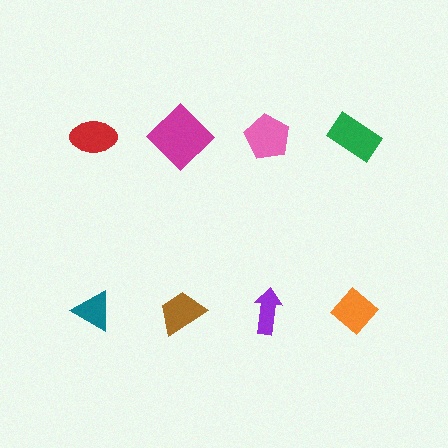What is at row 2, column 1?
A teal triangle.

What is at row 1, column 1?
A red ellipse.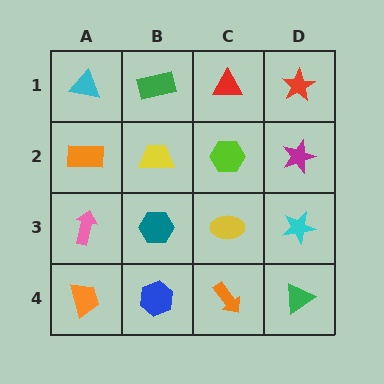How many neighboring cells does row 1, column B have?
3.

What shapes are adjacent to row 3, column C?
A lime hexagon (row 2, column C), an orange arrow (row 4, column C), a teal hexagon (row 3, column B), a cyan star (row 3, column D).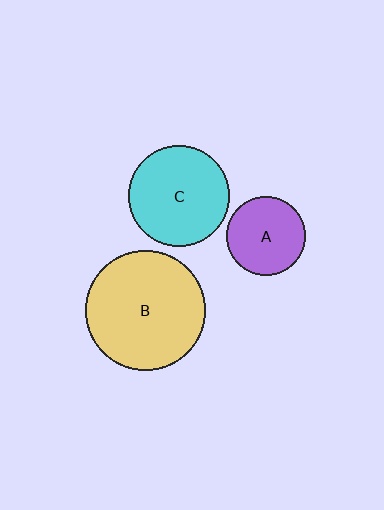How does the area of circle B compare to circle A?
Approximately 2.3 times.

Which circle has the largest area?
Circle B (yellow).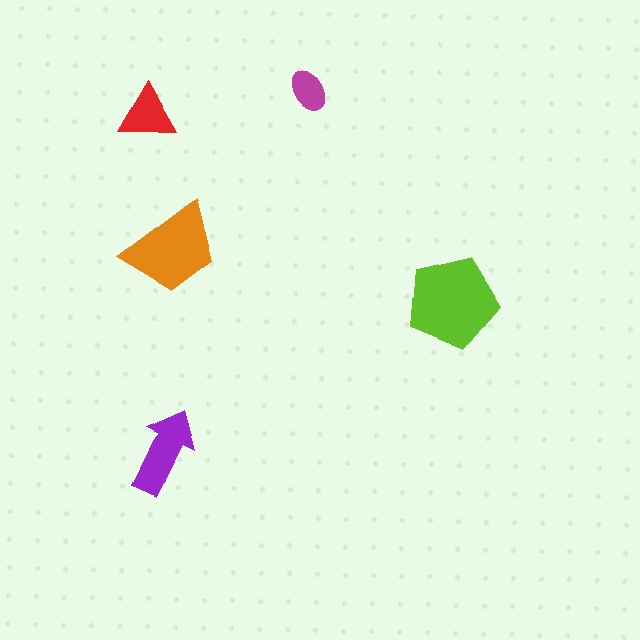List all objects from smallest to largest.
The magenta ellipse, the red triangle, the purple arrow, the orange trapezoid, the lime pentagon.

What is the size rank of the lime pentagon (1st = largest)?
1st.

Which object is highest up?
The magenta ellipse is topmost.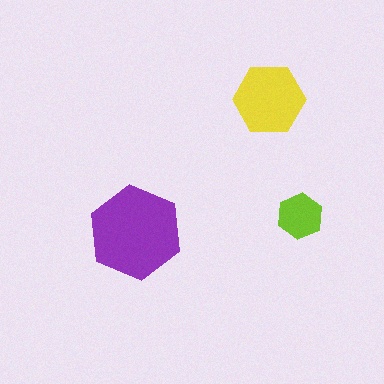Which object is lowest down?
The purple hexagon is bottommost.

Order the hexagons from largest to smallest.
the purple one, the yellow one, the lime one.